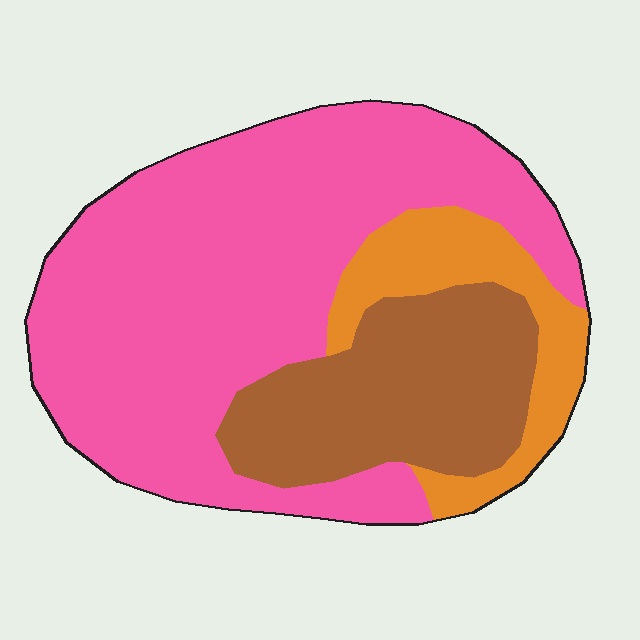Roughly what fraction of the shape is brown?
Brown covers roughly 25% of the shape.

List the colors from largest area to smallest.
From largest to smallest: pink, brown, orange.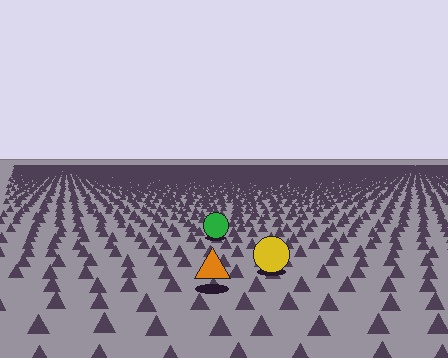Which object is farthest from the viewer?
The green circle is farthest from the viewer. It appears smaller and the ground texture around it is denser.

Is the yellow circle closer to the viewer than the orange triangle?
No. The orange triangle is closer — you can tell from the texture gradient: the ground texture is coarser near it.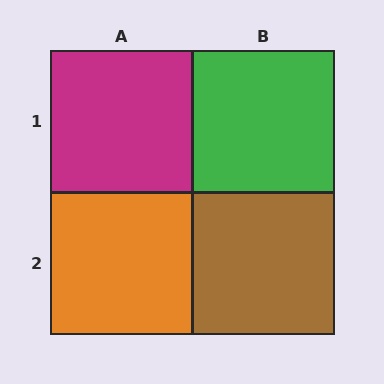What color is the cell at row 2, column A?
Orange.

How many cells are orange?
1 cell is orange.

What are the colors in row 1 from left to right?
Magenta, green.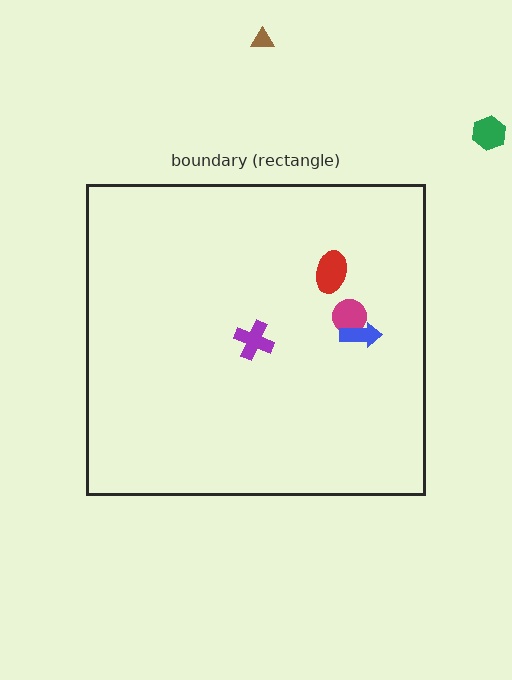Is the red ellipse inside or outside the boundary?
Inside.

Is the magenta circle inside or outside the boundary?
Inside.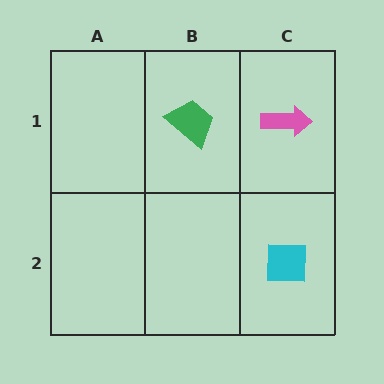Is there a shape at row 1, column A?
No, that cell is empty.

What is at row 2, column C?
A cyan square.